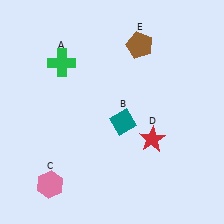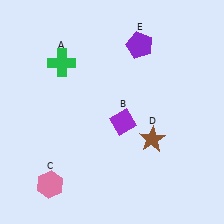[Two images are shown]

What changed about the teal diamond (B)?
In Image 1, B is teal. In Image 2, it changed to purple.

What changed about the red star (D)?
In Image 1, D is red. In Image 2, it changed to brown.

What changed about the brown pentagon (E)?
In Image 1, E is brown. In Image 2, it changed to purple.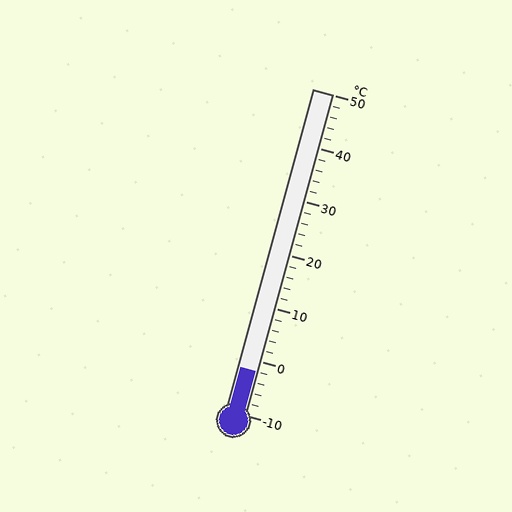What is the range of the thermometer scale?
The thermometer scale ranges from -10°C to 50°C.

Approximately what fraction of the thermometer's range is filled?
The thermometer is filled to approximately 15% of its range.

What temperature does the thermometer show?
The thermometer shows approximately -2°C.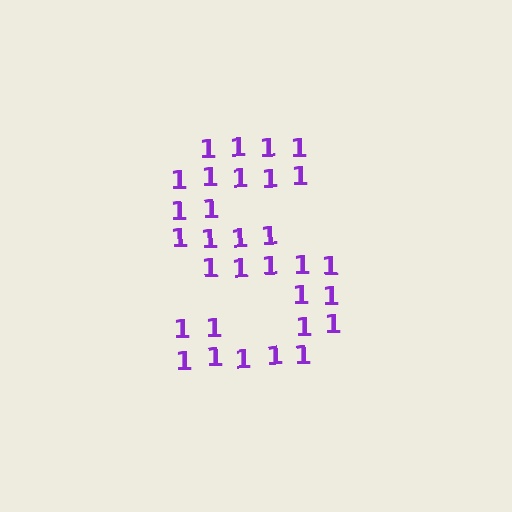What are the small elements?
The small elements are digit 1's.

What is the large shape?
The large shape is the letter S.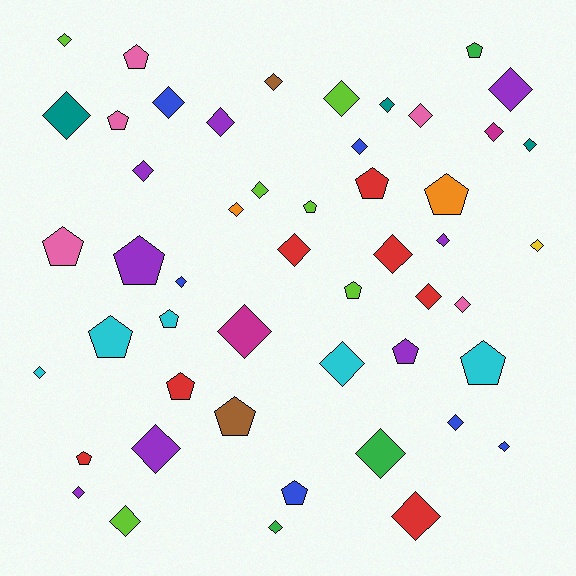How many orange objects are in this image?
There are 2 orange objects.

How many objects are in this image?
There are 50 objects.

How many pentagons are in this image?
There are 17 pentagons.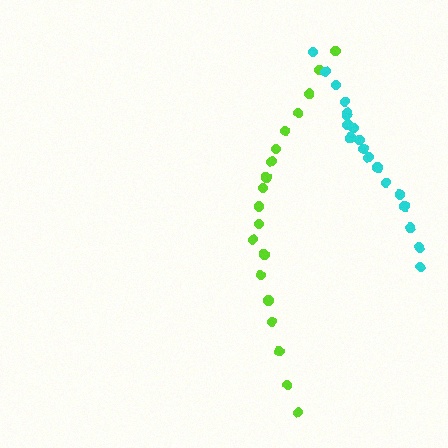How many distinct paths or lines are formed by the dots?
There are 2 distinct paths.